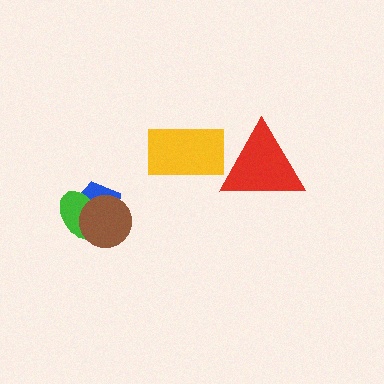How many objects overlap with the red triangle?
1 object overlaps with the red triangle.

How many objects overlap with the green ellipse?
2 objects overlap with the green ellipse.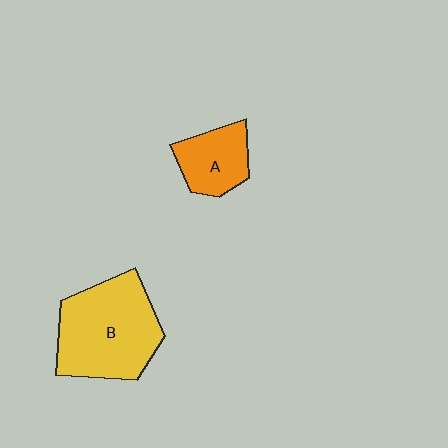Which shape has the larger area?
Shape B (yellow).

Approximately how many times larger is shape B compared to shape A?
Approximately 2.1 times.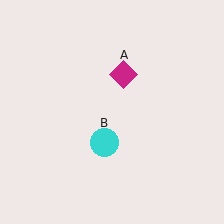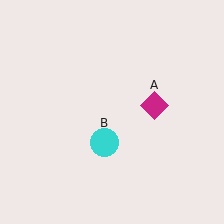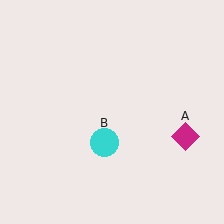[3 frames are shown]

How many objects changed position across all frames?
1 object changed position: magenta diamond (object A).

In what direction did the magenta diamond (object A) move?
The magenta diamond (object A) moved down and to the right.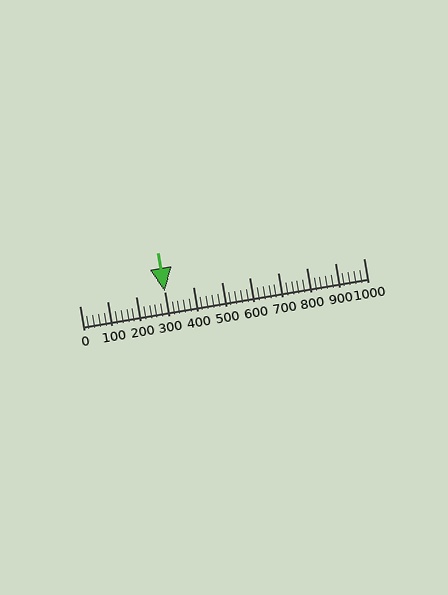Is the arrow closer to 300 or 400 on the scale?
The arrow is closer to 300.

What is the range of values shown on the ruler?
The ruler shows values from 0 to 1000.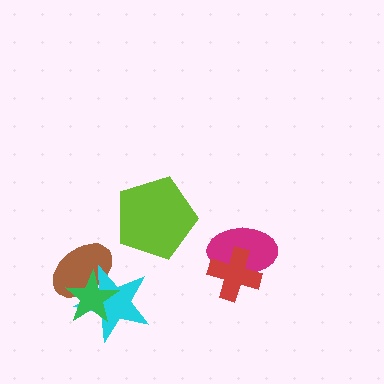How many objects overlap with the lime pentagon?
0 objects overlap with the lime pentagon.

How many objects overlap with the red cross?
1 object overlaps with the red cross.